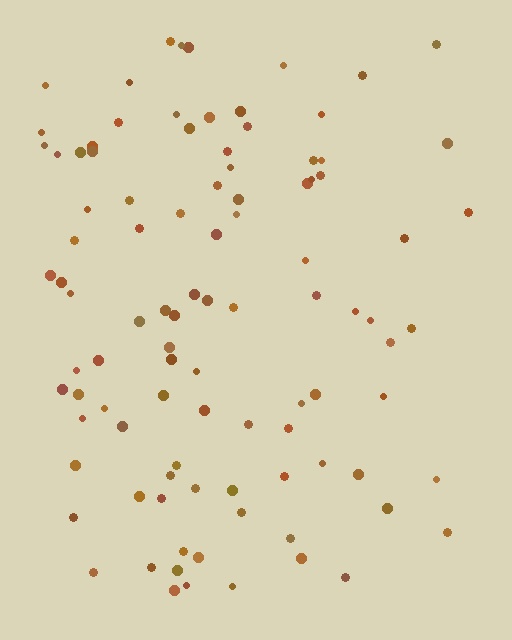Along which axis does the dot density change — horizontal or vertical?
Horizontal.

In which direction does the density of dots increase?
From right to left, with the left side densest.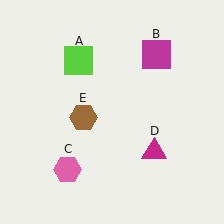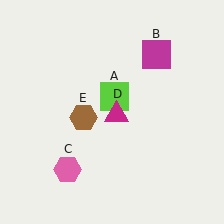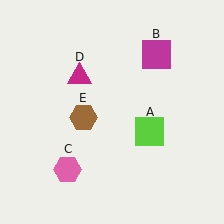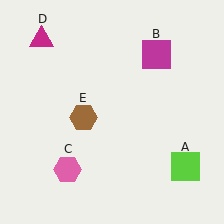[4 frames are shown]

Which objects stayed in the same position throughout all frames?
Magenta square (object B) and pink hexagon (object C) and brown hexagon (object E) remained stationary.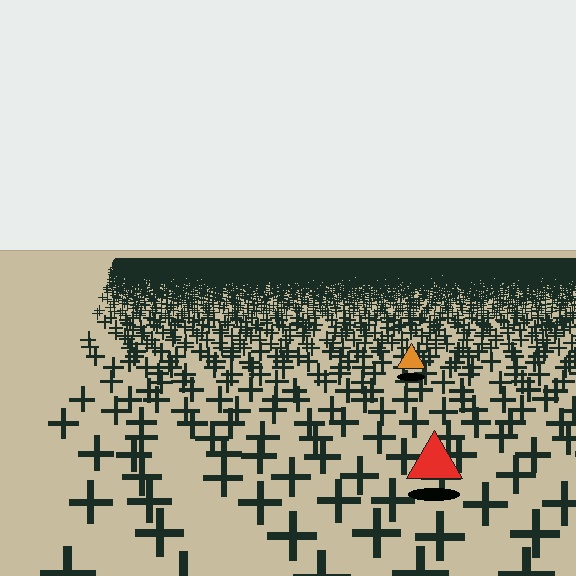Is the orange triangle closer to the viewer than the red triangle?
No. The red triangle is closer — you can tell from the texture gradient: the ground texture is coarser near it.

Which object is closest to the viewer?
The red triangle is closest. The texture marks near it are larger and more spread out.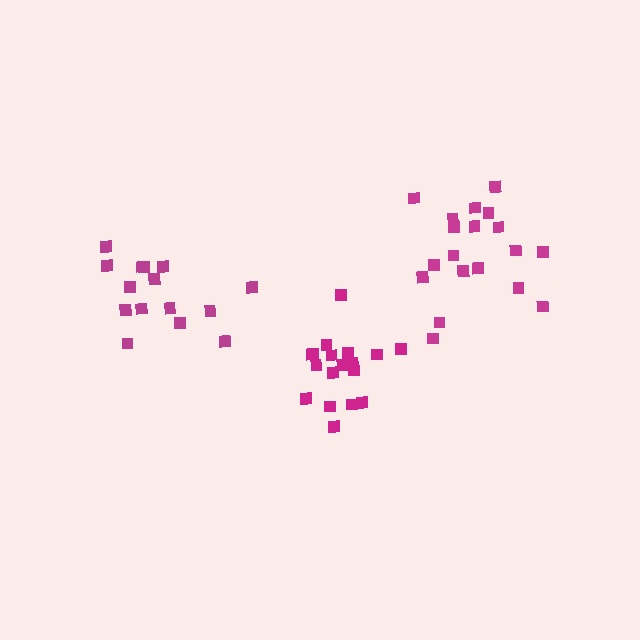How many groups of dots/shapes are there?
There are 3 groups.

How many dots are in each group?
Group 1: 18 dots, Group 2: 15 dots, Group 3: 19 dots (52 total).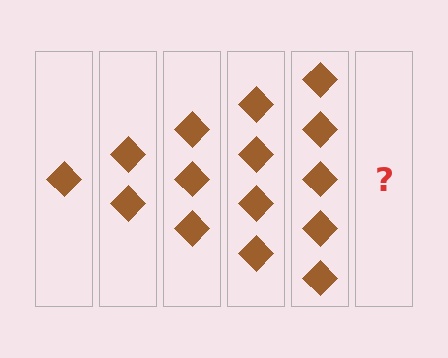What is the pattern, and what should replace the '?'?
The pattern is that each step adds one more diamond. The '?' should be 6 diamonds.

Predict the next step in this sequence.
The next step is 6 diamonds.